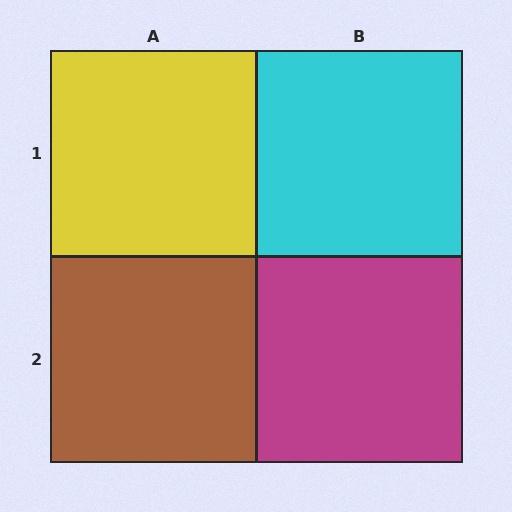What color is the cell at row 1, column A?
Yellow.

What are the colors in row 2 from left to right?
Brown, magenta.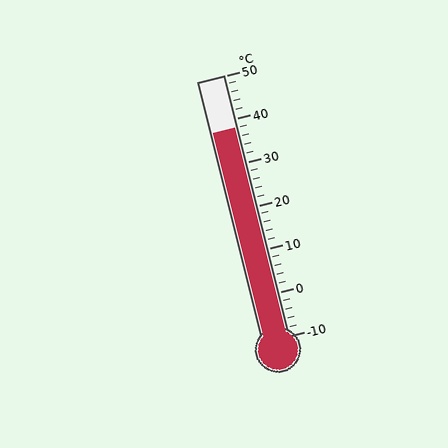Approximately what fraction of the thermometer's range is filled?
The thermometer is filled to approximately 80% of its range.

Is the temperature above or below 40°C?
The temperature is below 40°C.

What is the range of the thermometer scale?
The thermometer scale ranges from -10°C to 50°C.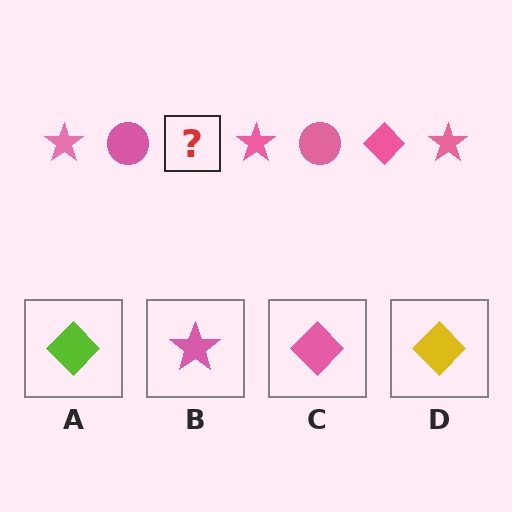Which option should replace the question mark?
Option C.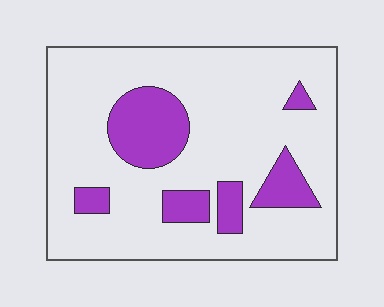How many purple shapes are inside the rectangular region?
6.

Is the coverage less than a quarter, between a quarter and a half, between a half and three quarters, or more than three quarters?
Less than a quarter.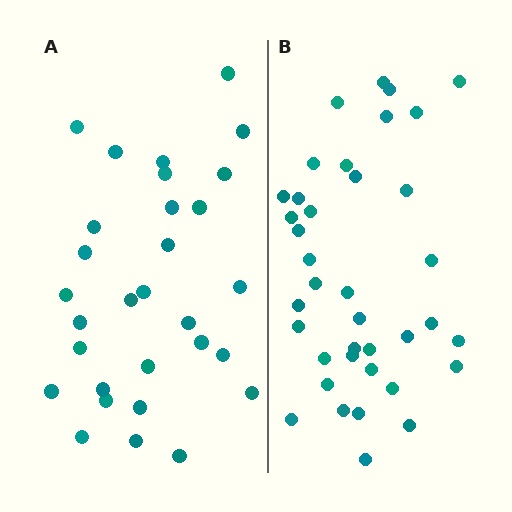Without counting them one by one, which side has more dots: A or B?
Region B (the right region) has more dots.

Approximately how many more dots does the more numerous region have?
Region B has roughly 8 or so more dots than region A.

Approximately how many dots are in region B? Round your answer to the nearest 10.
About 40 dots. (The exact count is 38, which rounds to 40.)